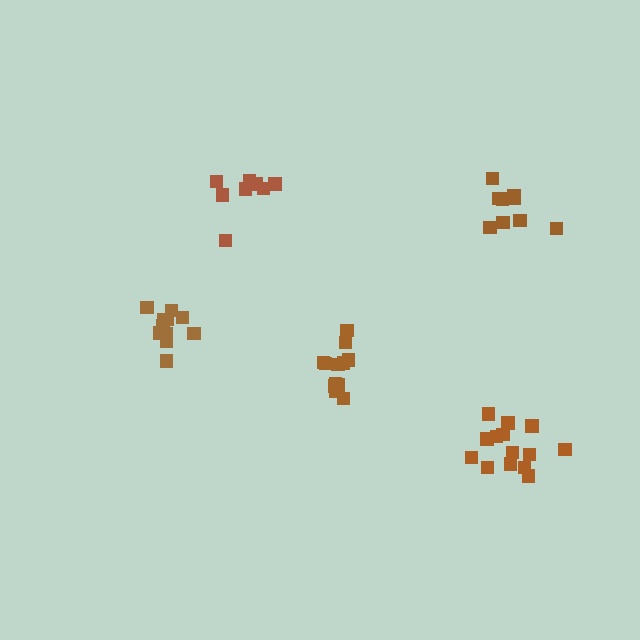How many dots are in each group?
Group 1: 9 dots, Group 2: 11 dots, Group 3: 9 dots, Group 4: 12 dots, Group 5: 14 dots (55 total).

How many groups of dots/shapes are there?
There are 5 groups.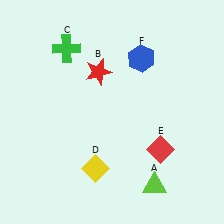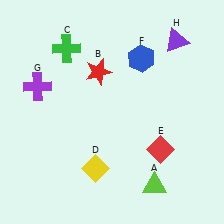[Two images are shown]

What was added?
A purple cross (G), a purple triangle (H) were added in Image 2.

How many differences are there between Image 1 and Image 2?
There are 2 differences between the two images.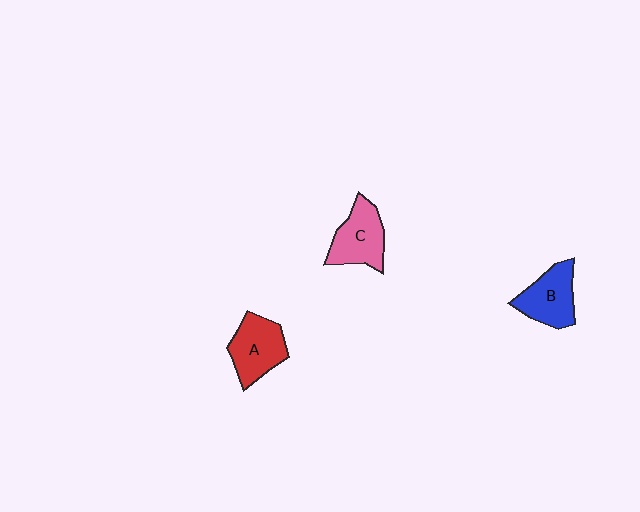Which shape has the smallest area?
Shape B (blue).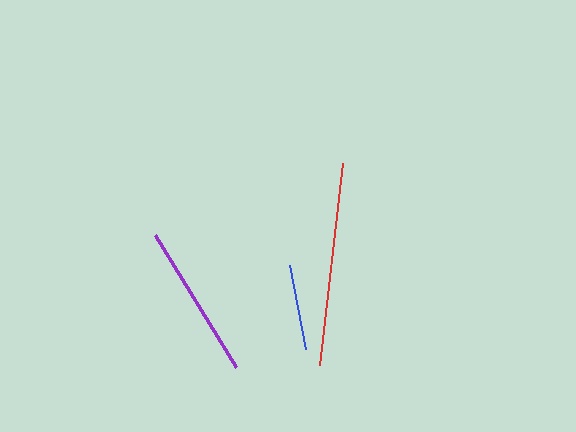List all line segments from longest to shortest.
From longest to shortest: red, purple, blue.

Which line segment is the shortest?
The blue line is the shortest at approximately 85 pixels.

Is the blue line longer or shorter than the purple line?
The purple line is longer than the blue line.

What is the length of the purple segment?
The purple segment is approximately 155 pixels long.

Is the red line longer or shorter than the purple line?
The red line is longer than the purple line.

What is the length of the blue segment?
The blue segment is approximately 85 pixels long.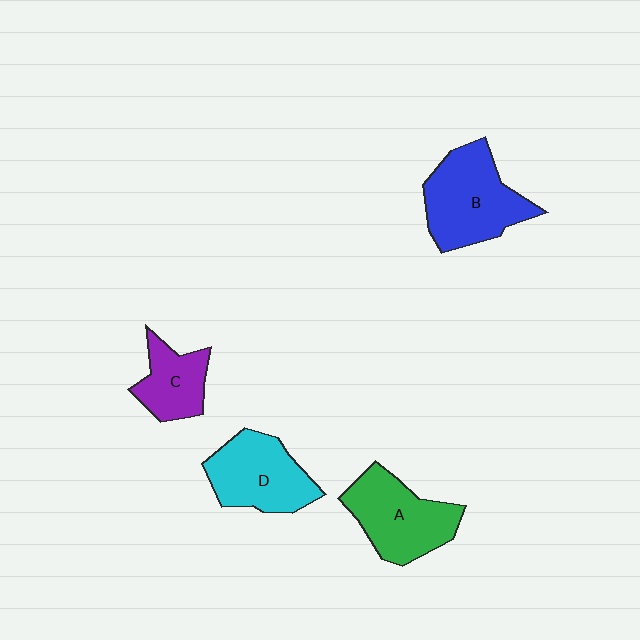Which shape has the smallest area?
Shape C (purple).